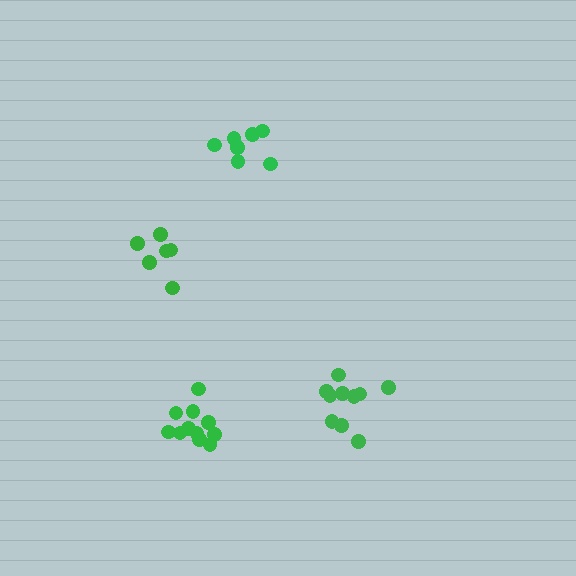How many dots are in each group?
Group 1: 6 dots, Group 2: 11 dots, Group 3: 7 dots, Group 4: 10 dots (34 total).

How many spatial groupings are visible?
There are 4 spatial groupings.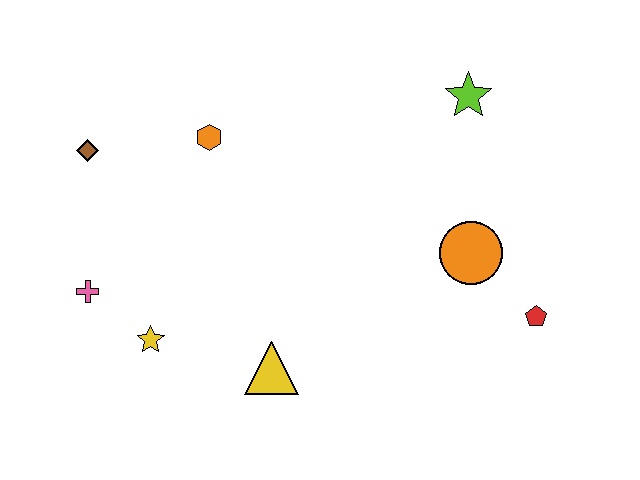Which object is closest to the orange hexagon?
The brown diamond is closest to the orange hexagon.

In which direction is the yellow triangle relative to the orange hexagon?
The yellow triangle is below the orange hexagon.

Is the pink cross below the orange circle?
Yes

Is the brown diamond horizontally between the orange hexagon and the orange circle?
No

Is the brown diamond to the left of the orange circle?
Yes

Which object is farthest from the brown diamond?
The red pentagon is farthest from the brown diamond.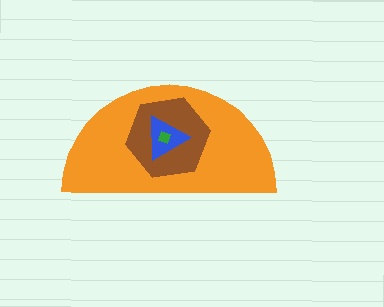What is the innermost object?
The green diamond.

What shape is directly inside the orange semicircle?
The brown hexagon.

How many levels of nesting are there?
4.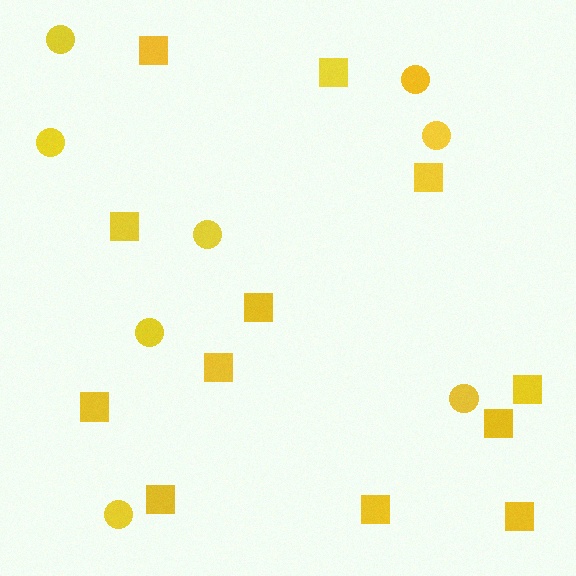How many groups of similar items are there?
There are 2 groups: one group of circles (8) and one group of squares (12).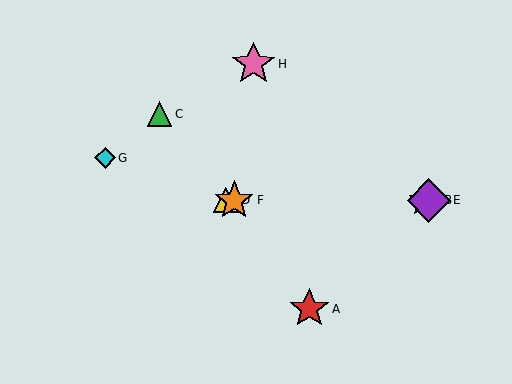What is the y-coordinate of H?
Object H is at y≈64.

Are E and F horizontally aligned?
Yes, both are at y≈200.